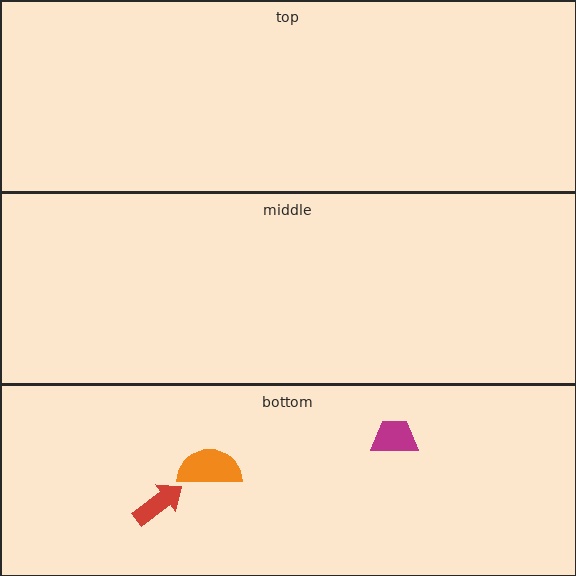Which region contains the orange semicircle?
The bottom region.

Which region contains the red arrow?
The bottom region.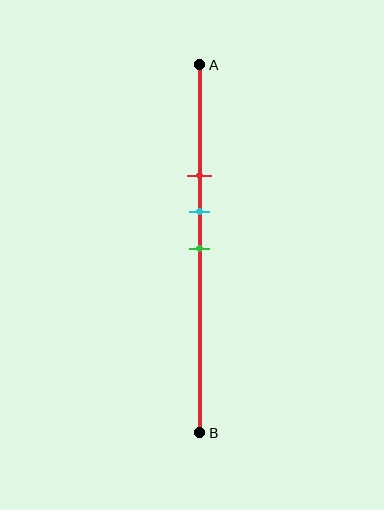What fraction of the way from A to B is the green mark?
The green mark is approximately 50% (0.5) of the way from A to B.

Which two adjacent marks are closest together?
The cyan and green marks are the closest adjacent pair.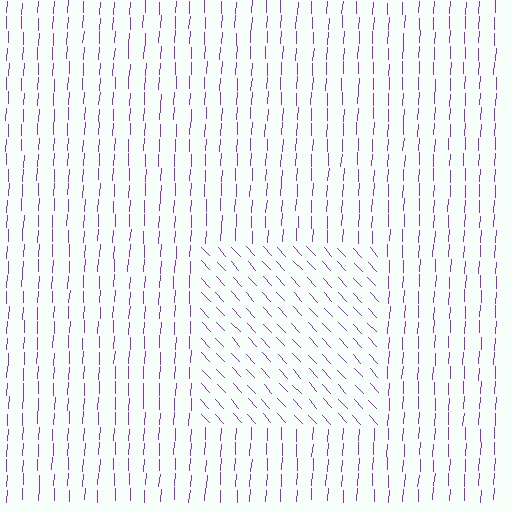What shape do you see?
I see a rectangle.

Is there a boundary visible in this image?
Yes, there is a texture boundary formed by a change in line orientation.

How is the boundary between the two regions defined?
The boundary is defined purely by a change in line orientation (approximately 45 degrees difference). All lines are the same color and thickness.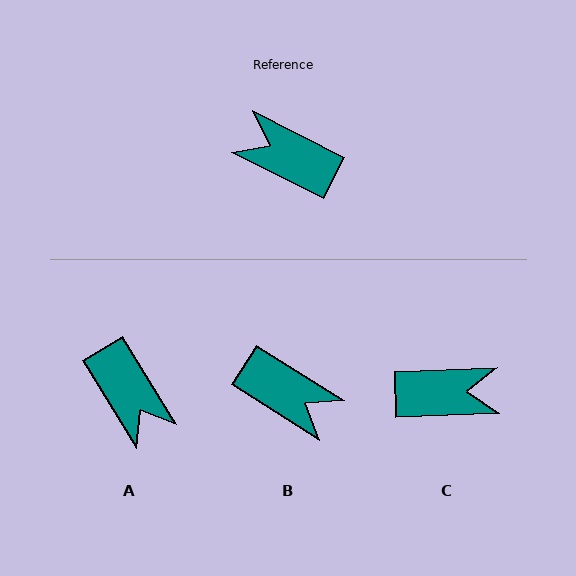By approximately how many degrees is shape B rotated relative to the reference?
Approximately 174 degrees counter-clockwise.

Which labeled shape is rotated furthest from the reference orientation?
B, about 174 degrees away.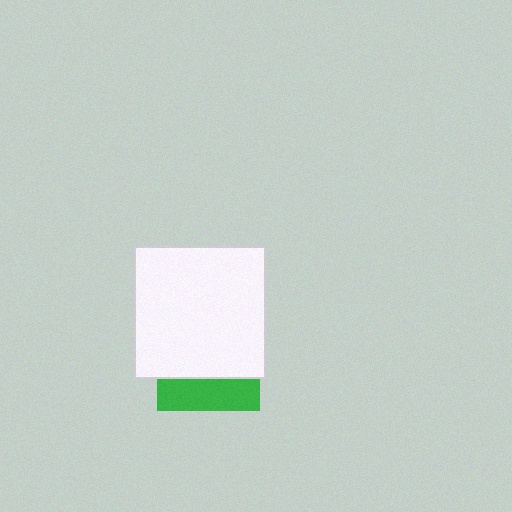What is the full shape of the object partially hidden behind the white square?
The partially hidden object is a green square.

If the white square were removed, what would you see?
You would see the complete green square.